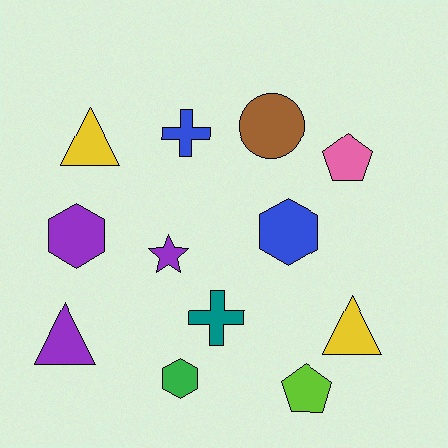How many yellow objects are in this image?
There are 2 yellow objects.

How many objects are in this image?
There are 12 objects.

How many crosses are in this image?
There are 2 crosses.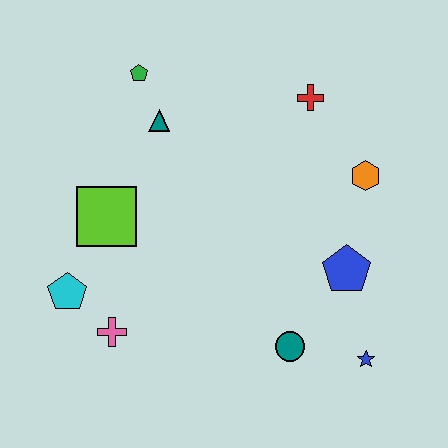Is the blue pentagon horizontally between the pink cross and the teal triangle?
No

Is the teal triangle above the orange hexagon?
Yes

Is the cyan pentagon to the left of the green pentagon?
Yes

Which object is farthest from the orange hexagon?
The cyan pentagon is farthest from the orange hexagon.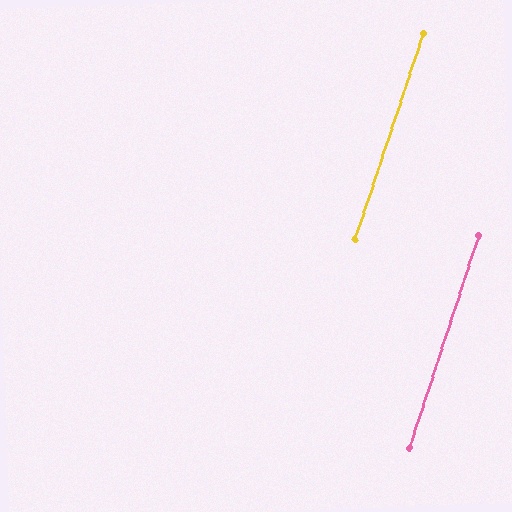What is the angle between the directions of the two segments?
Approximately 0 degrees.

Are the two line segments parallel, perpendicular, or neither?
Parallel — their directions differ by only 0.4°.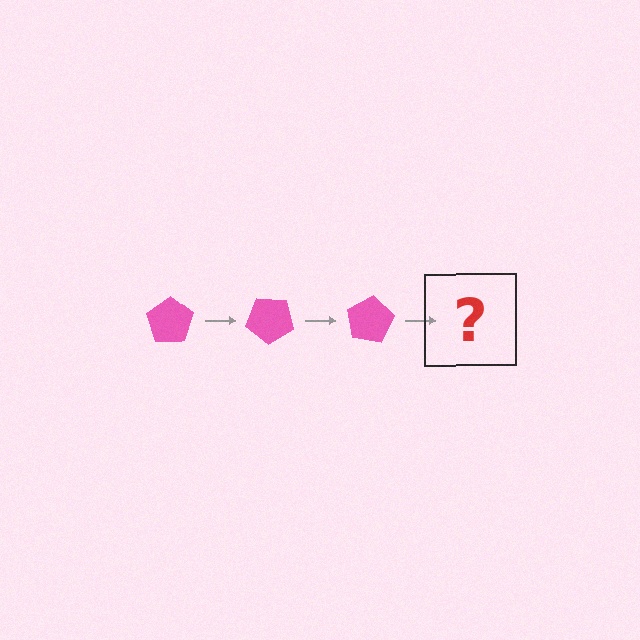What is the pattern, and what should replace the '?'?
The pattern is that the pentagon rotates 40 degrees each step. The '?' should be a pink pentagon rotated 120 degrees.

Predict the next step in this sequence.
The next step is a pink pentagon rotated 120 degrees.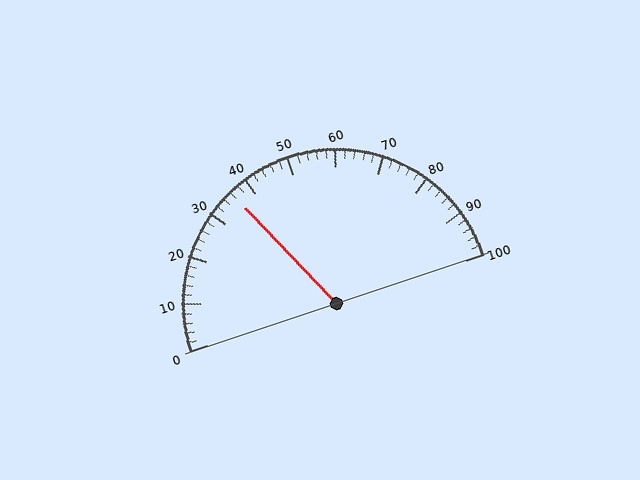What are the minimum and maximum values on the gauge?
The gauge ranges from 0 to 100.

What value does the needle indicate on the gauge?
The needle indicates approximately 36.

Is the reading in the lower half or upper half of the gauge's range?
The reading is in the lower half of the range (0 to 100).